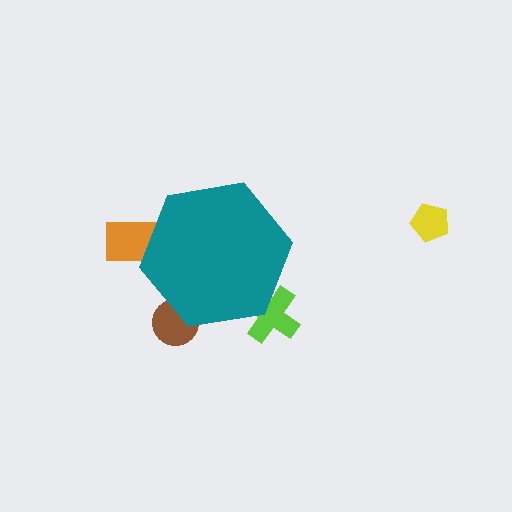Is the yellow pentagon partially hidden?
No, the yellow pentagon is fully visible.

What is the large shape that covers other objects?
A teal hexagon.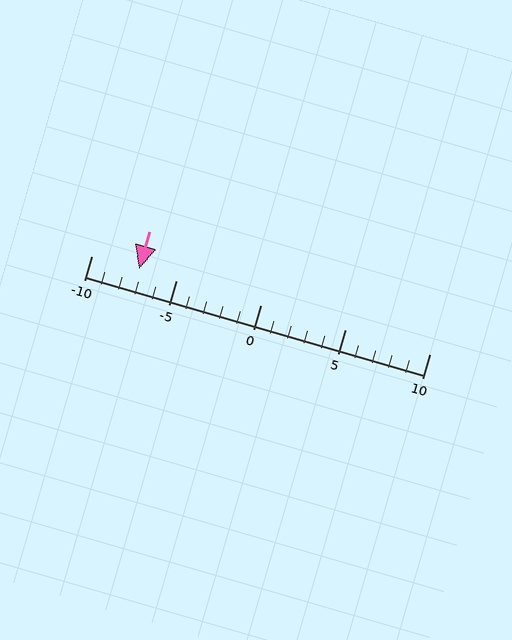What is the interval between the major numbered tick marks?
The major tick marks are spaced 5 units apart.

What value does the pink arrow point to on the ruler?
The pink arrow points to approximately -7.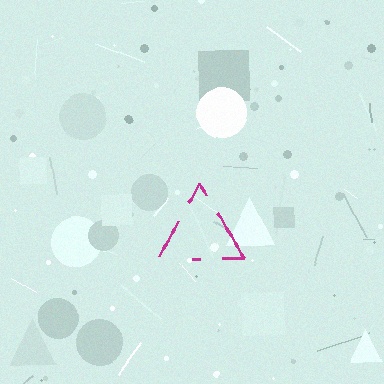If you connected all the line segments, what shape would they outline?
They would outline a triangle.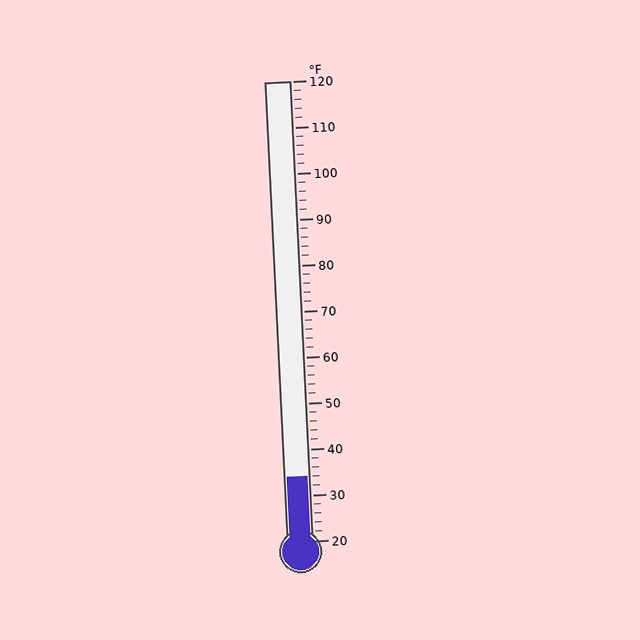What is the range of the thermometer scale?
The thermometer scale ranges from 20°F to 120°F.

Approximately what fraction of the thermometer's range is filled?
The thermometer is filled to approximately 15% of its range.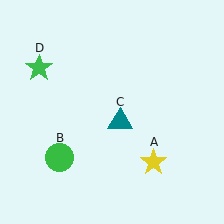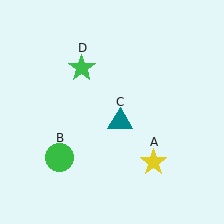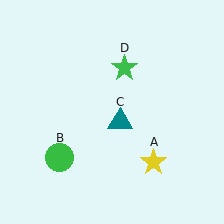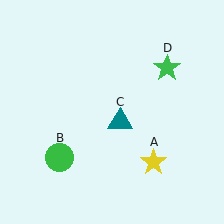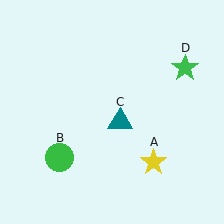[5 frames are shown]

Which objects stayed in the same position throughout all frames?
Yellow star (object A) and green circle (object B) and teal triangle (object C) remained stationary.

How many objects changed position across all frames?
1 object changed position: green star (object D).